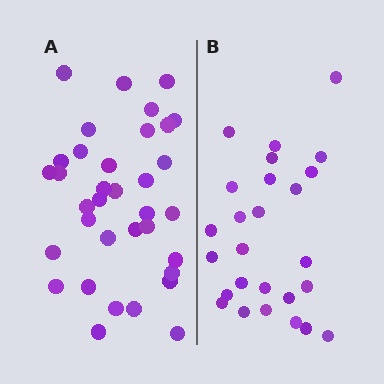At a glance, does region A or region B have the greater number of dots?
Region A (the left region) has more dots.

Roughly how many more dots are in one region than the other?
Region A has roughly 8 or so more dots than region B.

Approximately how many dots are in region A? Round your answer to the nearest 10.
About 40 dots. (The exact count is 35, which rounds to 40.)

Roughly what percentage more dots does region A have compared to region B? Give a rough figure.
About 35% more.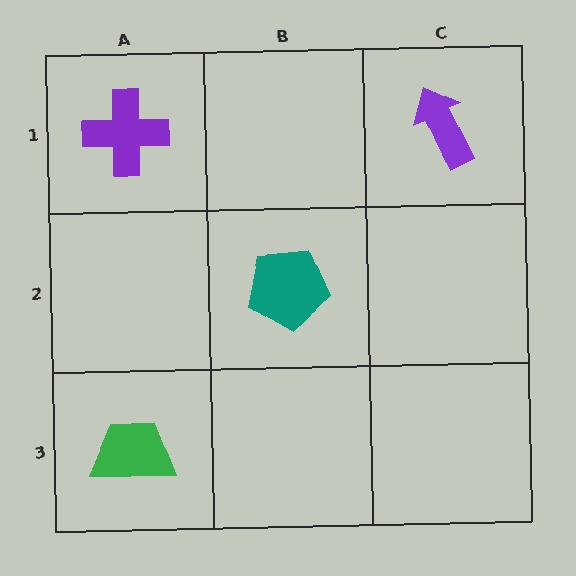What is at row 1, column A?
A purple cross.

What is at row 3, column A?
A green trapezoid.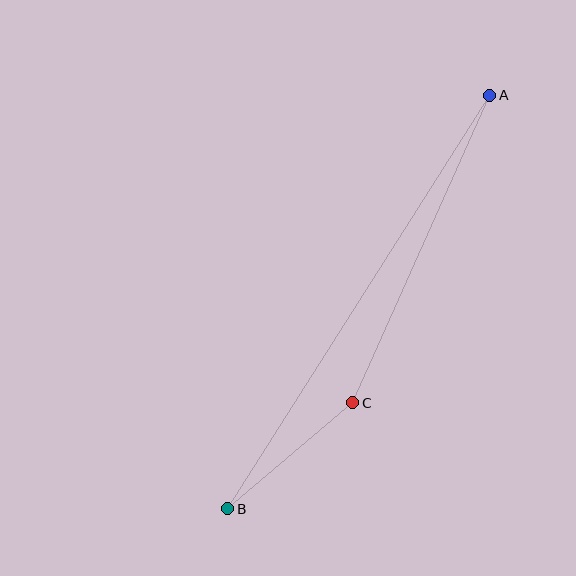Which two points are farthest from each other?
Points A and B are farthest from each other.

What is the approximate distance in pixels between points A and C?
The distance between A and C is approximately 337 pixels.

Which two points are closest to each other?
Points B and C are closest to each other.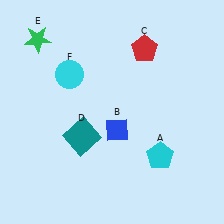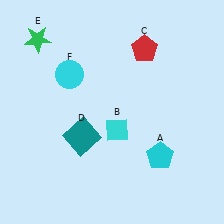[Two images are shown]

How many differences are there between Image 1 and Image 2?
There is 1 difference between the two images.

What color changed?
The diamond (B) changed from blue in Image 1 to cyan in Image 2.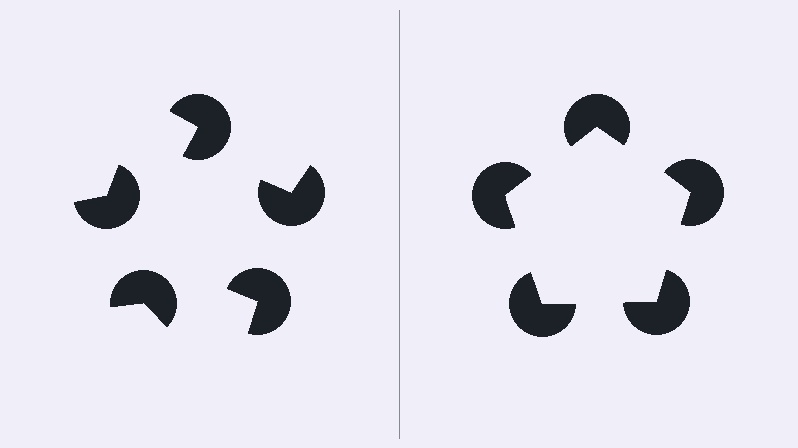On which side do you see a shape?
An illusory pentagon appears on the right side. On the left side the wedge cuts are rotated, so no coherent shape forms.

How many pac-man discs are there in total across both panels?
10 — 5 on each side.